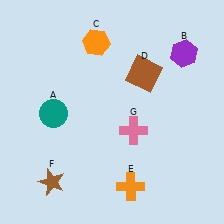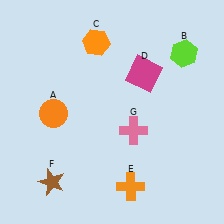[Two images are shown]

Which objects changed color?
A changed from teal to orange. B changed from purple to lime. D changed from brown to magenta.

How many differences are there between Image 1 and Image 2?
There are 3 differences between the two images.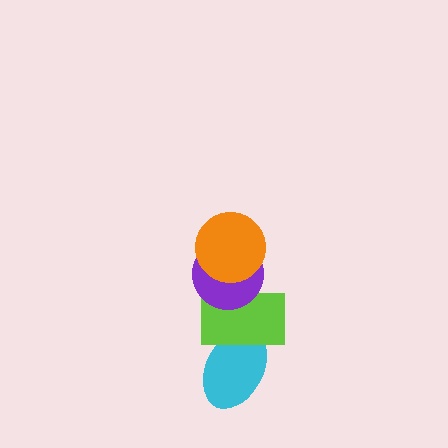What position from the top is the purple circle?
The purple circle is 2nd from the top.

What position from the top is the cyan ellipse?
The cyan ellipse is 4th from the top.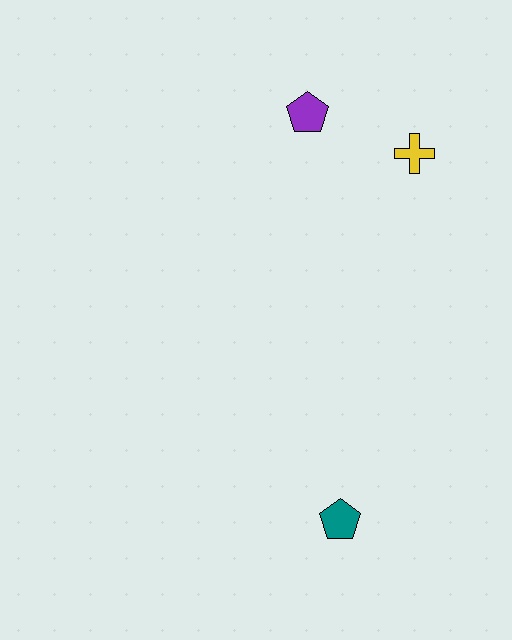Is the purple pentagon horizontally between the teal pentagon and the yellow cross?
No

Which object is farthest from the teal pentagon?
The purple pentagon is farthest from the teal pentagon.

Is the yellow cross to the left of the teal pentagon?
No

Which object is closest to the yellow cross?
The purple pentagon is closest to the yellow cross.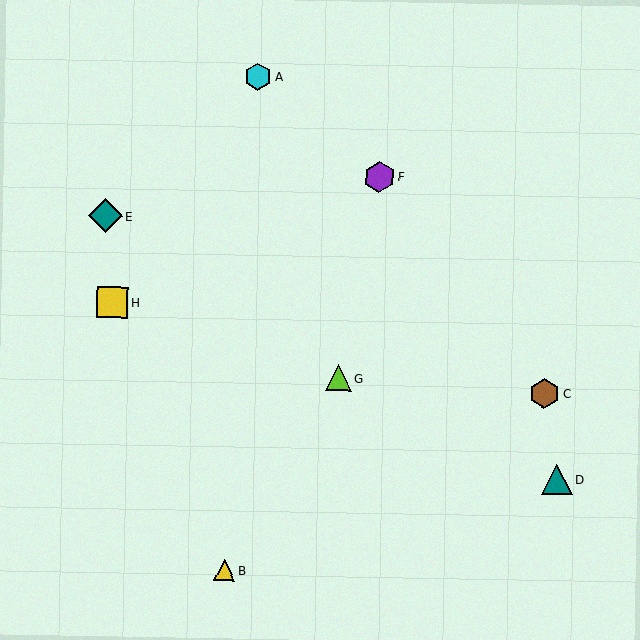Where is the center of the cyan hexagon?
The center of the cyan hexagon is at (258, 77).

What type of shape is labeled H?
Shape H is a yellow square.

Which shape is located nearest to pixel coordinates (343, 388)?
The lime triangle (labeled G) at (338, 378) is nearest to that location.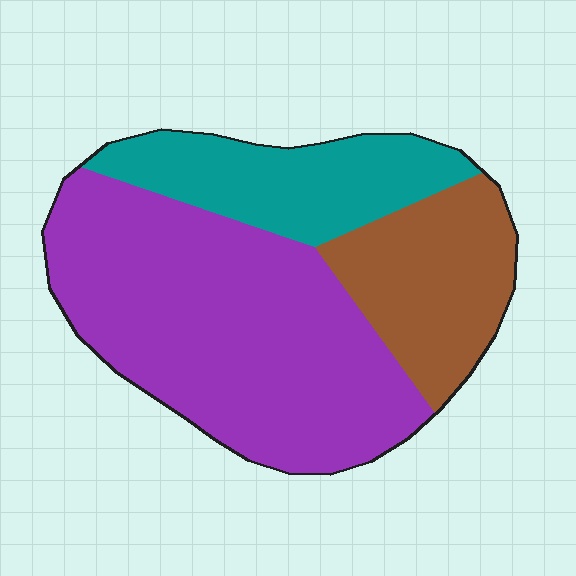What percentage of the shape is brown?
Brown covers about 20% of the shape.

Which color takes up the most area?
Purple, at roughly 55%.